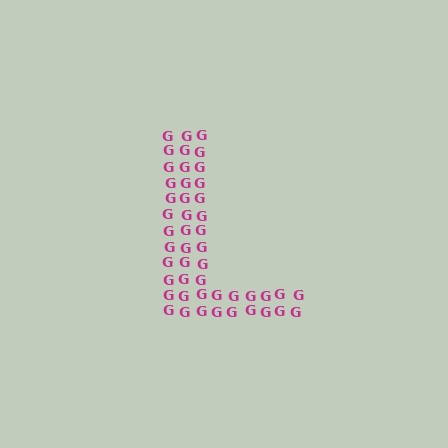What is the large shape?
The large shape is the letter L.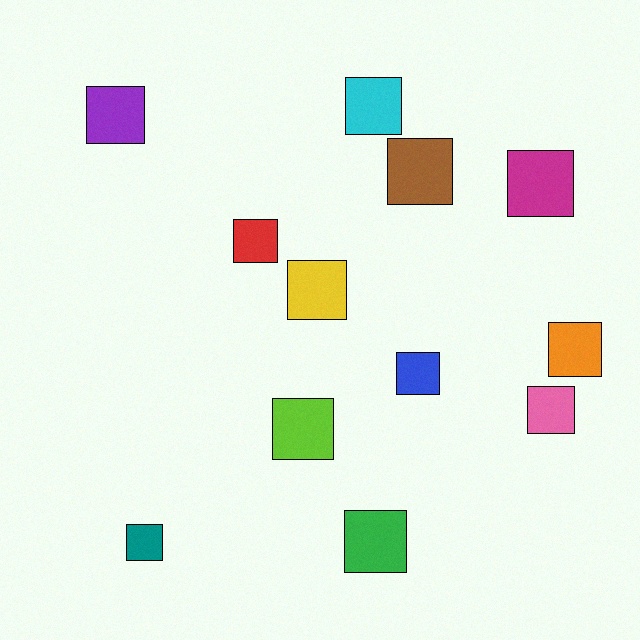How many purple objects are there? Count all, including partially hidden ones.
There is 1 purple object.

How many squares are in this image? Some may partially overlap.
There are 12 squares.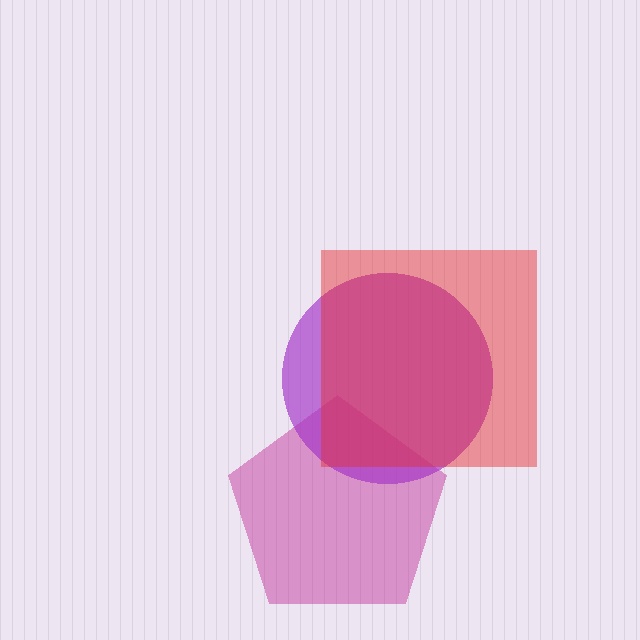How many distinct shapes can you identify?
There are 3 distinct shapes: a magenta pentagon, a purple circle, a red square.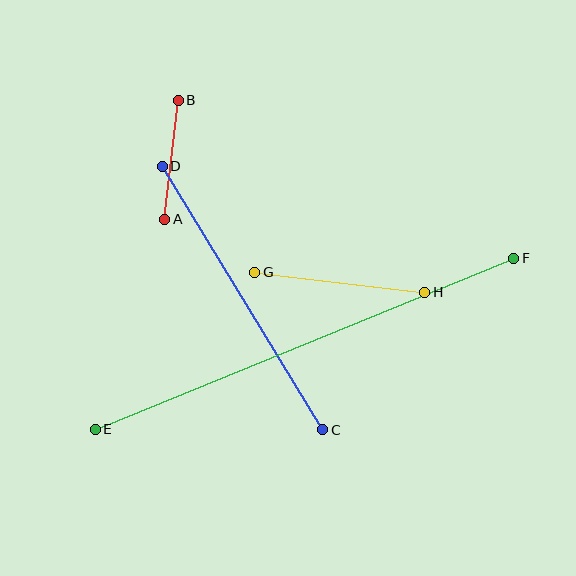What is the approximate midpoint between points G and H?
The midpoint is at approximately (340, 282) pixels.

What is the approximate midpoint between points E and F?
The midpoint is at approximately (305, 344) pixels.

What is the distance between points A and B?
The distance is approximately 120 pixels.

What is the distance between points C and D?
The distance is approximately 309 pixels.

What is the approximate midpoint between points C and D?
The midpoint is at approximately (243, 298) pixels.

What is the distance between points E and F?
The distance is approximately 452 pixels.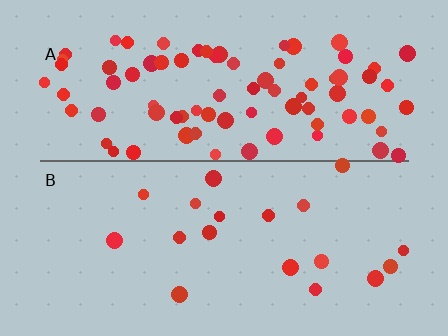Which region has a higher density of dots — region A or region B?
A (the top).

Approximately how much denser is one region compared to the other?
Approximately 4.4× — region A over region B.